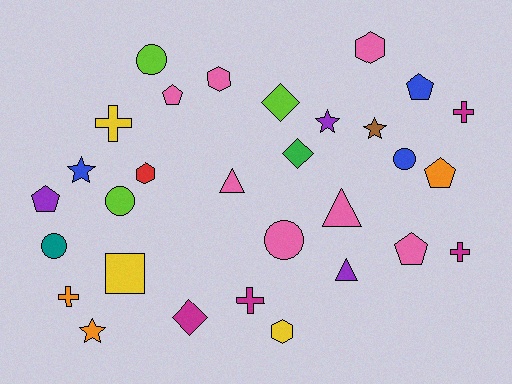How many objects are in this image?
There are 30 objects.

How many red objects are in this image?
There is 1 red object.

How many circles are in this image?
There are 5 circles.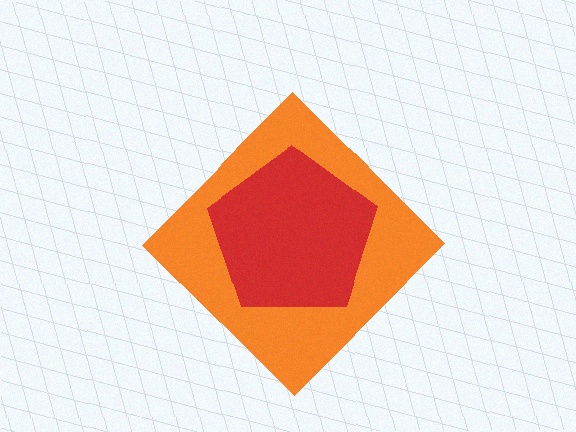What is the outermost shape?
The orange diamond.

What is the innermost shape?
The red pentagon.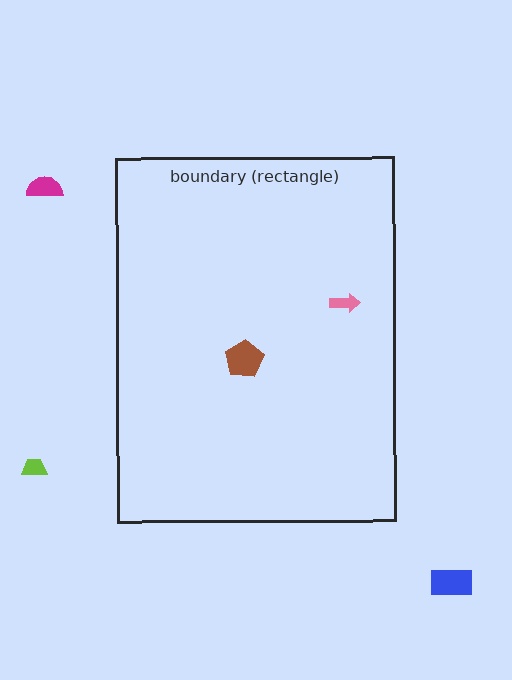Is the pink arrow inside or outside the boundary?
Inside.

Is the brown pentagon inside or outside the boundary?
Inside.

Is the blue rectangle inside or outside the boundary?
Outside.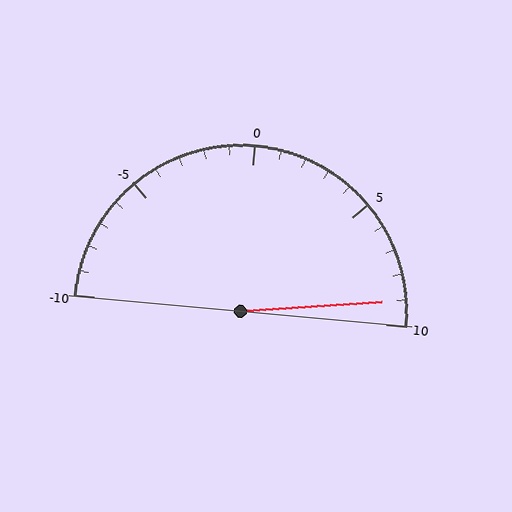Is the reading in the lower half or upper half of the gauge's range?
The reading is in the upper half of the range (-10 to 10).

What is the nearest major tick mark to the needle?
The nearest major tick mark is 10.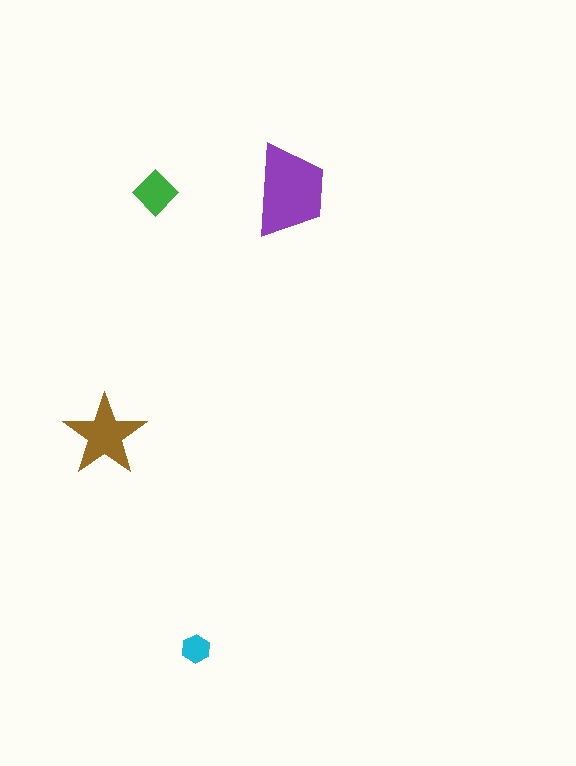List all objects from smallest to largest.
The cyan hexagon, the green diamond, the brown star, the purple trapezoid.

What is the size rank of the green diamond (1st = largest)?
3rd.